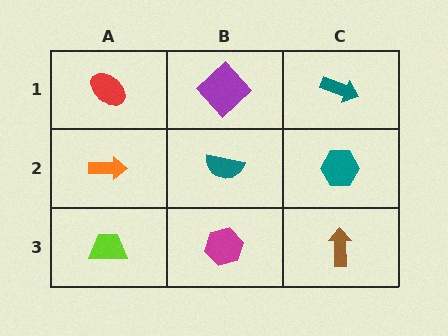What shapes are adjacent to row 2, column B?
A purple diamond (row 1, column B), a magenta hexagon (row 3, column B), an orange arrow (row 2, column A), a teal hexagon (row 2, column C).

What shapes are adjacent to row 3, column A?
An orange arrow (row 2, column A), a magenta hexagon (row 3, column B).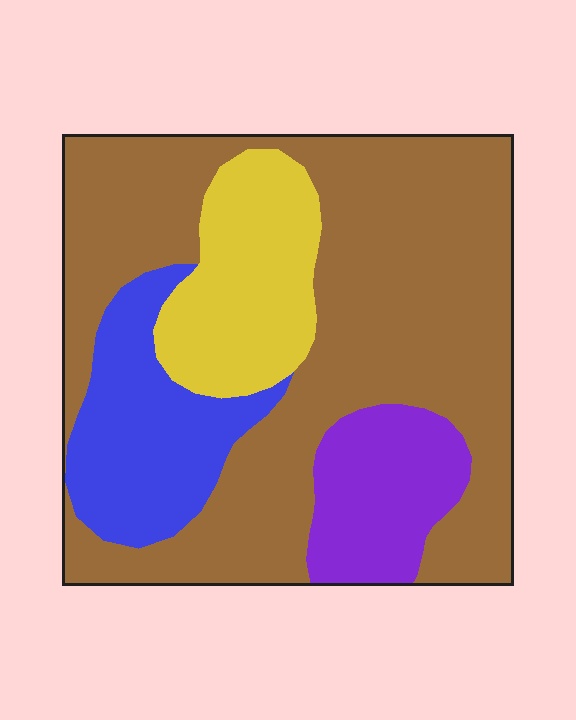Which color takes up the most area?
Brown, at roughly 60%.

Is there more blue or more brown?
Brown.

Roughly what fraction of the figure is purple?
Purple covers 11% of the figure.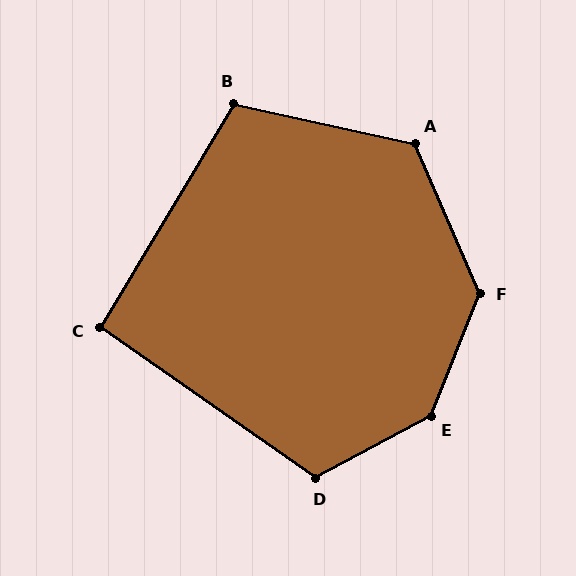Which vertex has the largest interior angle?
E, at approximately 140 degrees.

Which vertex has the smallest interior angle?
C, at approximately 94 degrees.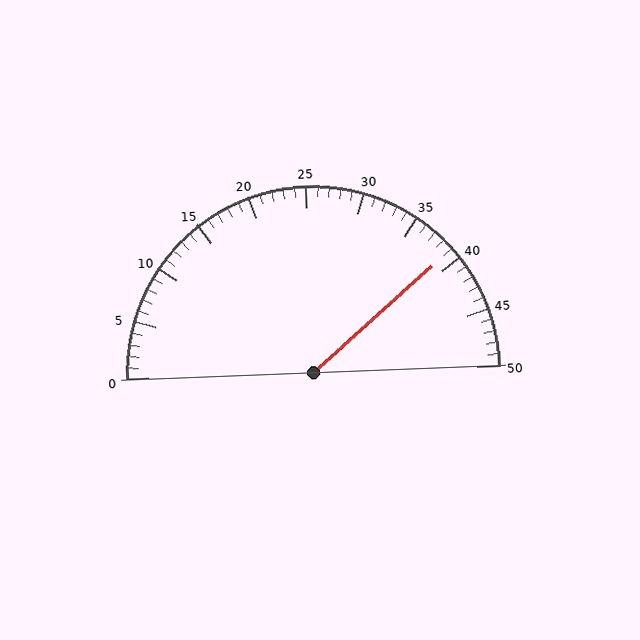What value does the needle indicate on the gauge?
The needle indicates approximately 39.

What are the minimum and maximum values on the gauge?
The gauge ranges from 0 to 50.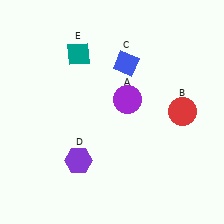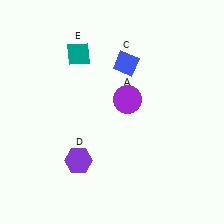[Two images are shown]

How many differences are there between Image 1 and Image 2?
There is 1 difference between the two images.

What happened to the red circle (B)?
The red circle (B) was removed in Image 2. It was in the top-right area of Image 1.